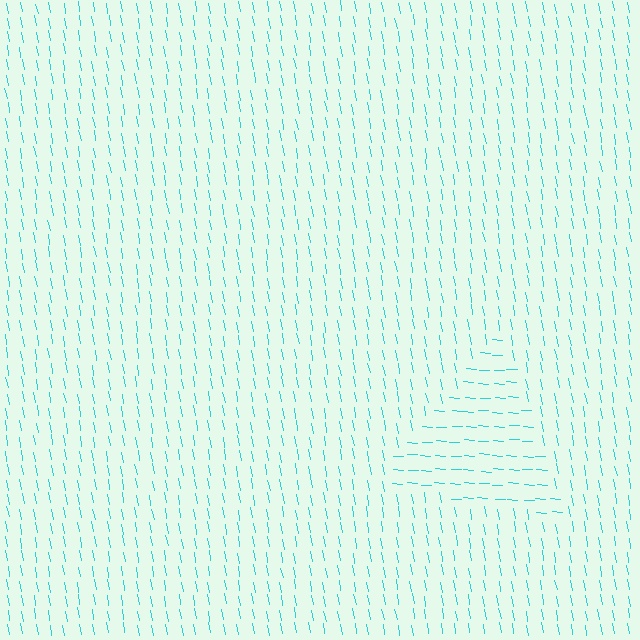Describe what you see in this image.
The image is filled with small cyan line segments. A triangle region in the image has lines oriented differently from the surrounding lines, creating a visible texture boundary.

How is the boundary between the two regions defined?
The boundary is defined purely by a change in line orientation (approximately 76 degrees difference). All lines are the same color and thickness.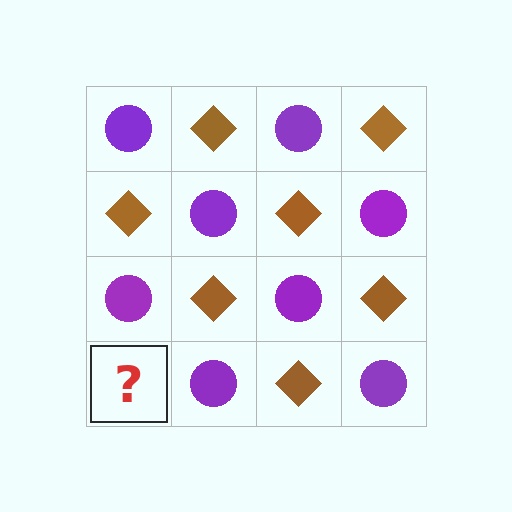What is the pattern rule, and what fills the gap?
The rule is that it alternates purple circle and brown diamond in a checkerboard pattern. The gap should be filled with a brown diamond.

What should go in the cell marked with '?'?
The missing cell should contain a brown diamond.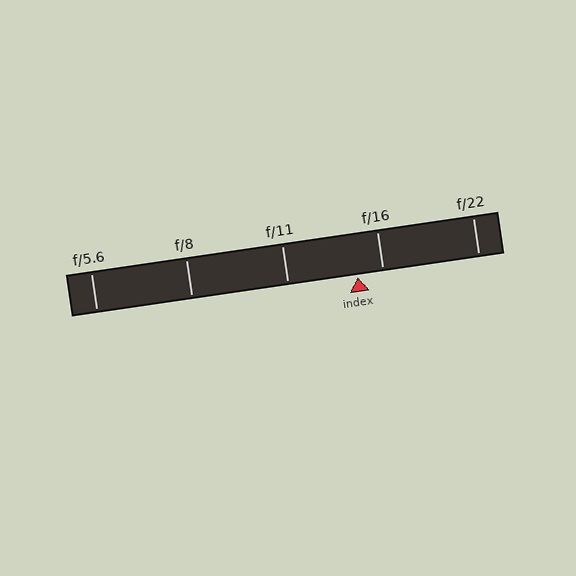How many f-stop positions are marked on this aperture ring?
There are 5 f-stop positions marked.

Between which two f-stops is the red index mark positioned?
The index mark is between f/11 and f/16.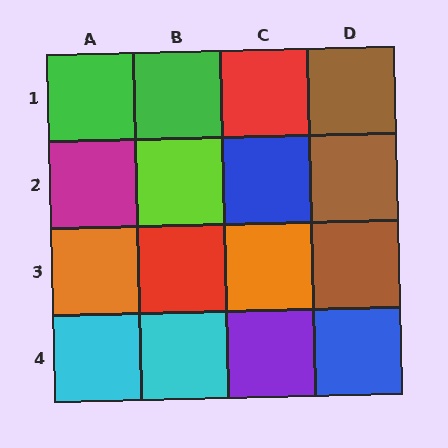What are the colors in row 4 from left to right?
Cyan, cyan, purple, blue.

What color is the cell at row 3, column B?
Red.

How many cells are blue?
2 cells are blue.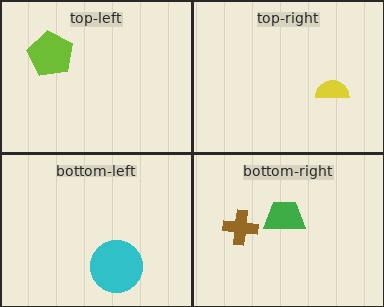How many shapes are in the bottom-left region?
1.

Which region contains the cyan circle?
The bottom-left region.